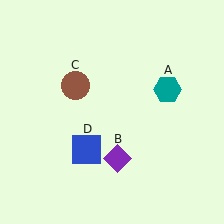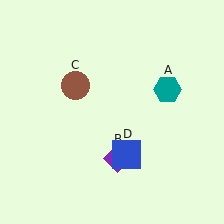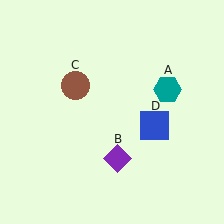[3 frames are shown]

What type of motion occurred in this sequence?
The blue square (object D) rotated counterclockwise around the center of the scene.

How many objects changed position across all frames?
1 object changed position: blue square (object D).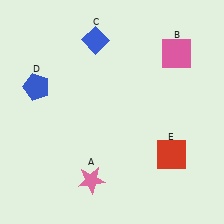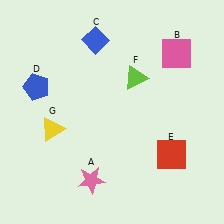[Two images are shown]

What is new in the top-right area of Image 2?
A lime triangle (F) was added in the top-right area of Image 2.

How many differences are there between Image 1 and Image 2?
There are 2 differences between the two images.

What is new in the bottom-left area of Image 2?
A yellow triangle (G) was added in the bottom-left area of Image 2.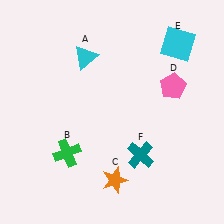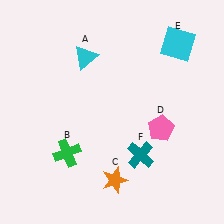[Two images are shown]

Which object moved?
The pink pentagon (D) moved down.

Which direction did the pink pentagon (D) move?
The pink pentagon (D) moved down.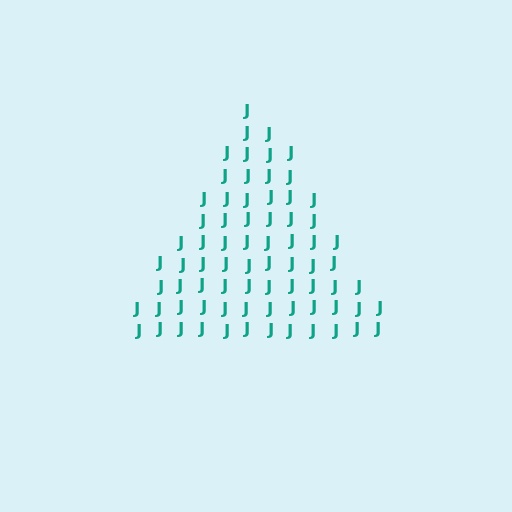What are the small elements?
The small elements are letter J's.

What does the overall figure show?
The overall figure shows a triangle.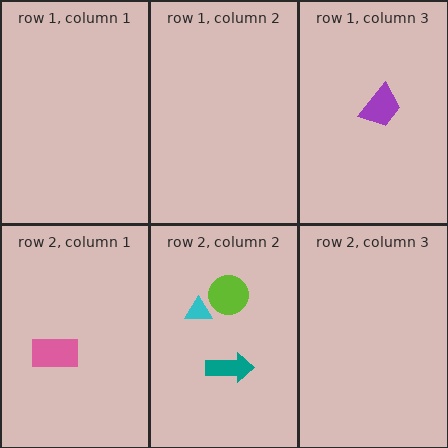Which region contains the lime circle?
The row 2, column 2 region.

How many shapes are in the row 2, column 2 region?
3.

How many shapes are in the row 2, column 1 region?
1.